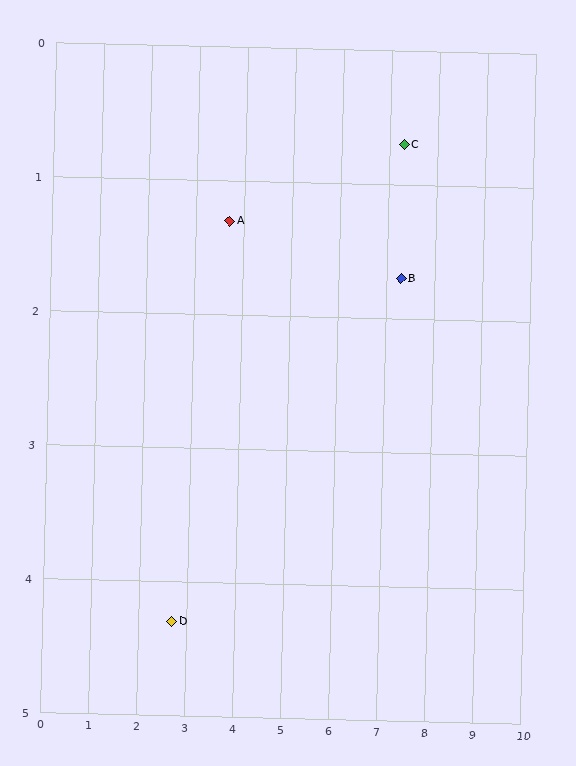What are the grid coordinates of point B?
Point B is at approximately (7.3, 1.7).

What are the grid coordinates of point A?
Point A is at approximately (3.7, 1.3).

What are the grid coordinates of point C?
Point C is at approximately (7.3, 0.7).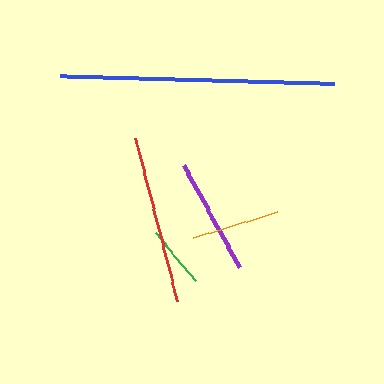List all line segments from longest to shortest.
From longest to shortest: blue, red, purple, orange, green.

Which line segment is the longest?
The blue line is the longest at approximately 274 pixels.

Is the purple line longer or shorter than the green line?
The purple line is longer than the green line.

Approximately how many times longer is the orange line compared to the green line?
The orange line is approximately 1.4 times the length of the green line.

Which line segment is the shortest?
The green line is the shortest at approximately 62 pixels.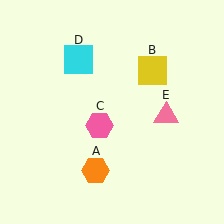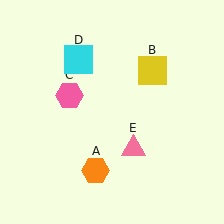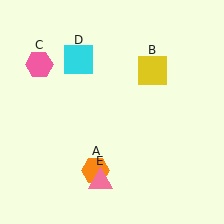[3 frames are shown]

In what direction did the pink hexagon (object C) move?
The pink hexagon (object C) moved up and to the left.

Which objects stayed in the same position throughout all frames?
Orange hexagon (object A) and yellow square (object B) and cyan square (object D) remained stationary.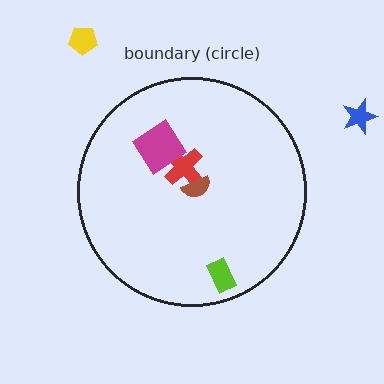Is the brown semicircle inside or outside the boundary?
Inside.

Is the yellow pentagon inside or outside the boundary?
Outside.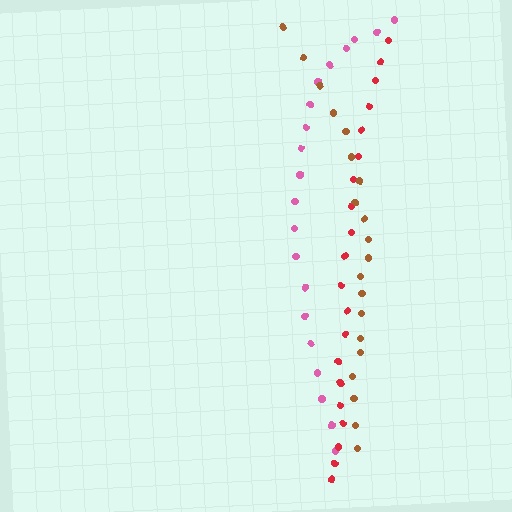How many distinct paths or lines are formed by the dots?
There are 3 distinct paths.